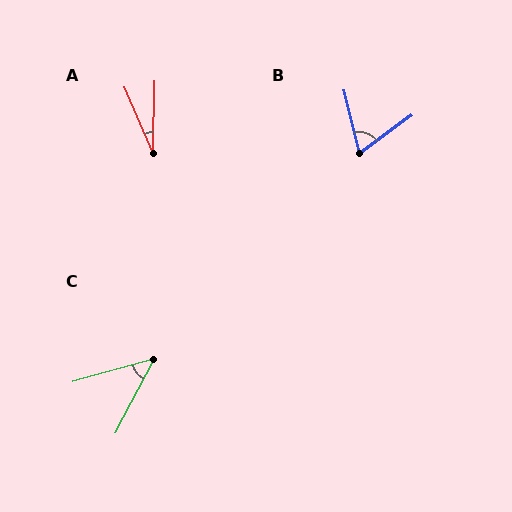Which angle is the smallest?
A, at approximately 25 degrees.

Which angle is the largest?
B, at approximately 67 degrees.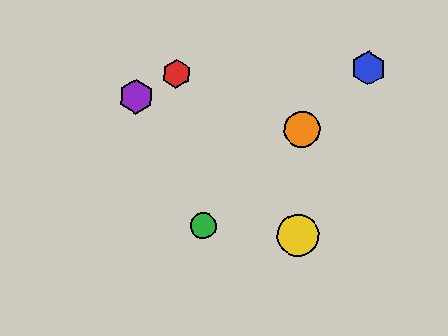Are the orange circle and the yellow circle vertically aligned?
Yes, both are at x≈302.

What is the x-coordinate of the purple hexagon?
The purple hexagon is at x≈136.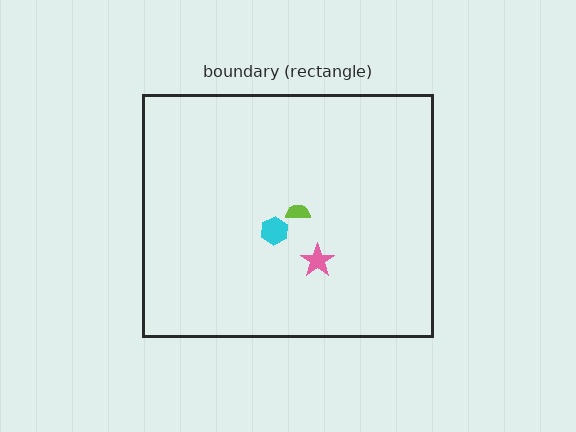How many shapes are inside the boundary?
3 inside, 0 outside.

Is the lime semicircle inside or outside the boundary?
Inside.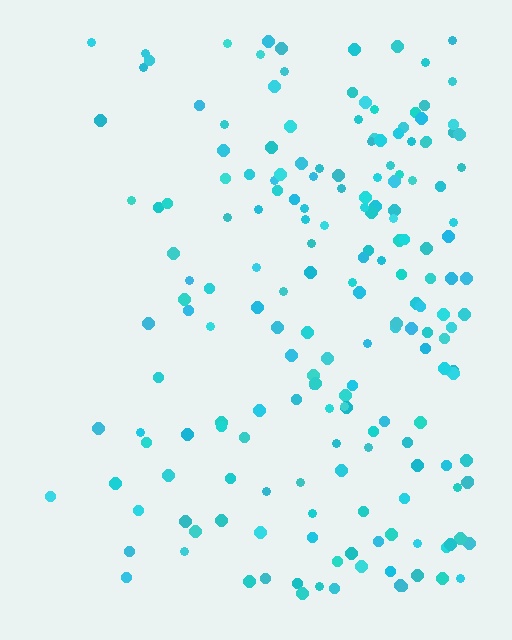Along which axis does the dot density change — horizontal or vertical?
Horizontal.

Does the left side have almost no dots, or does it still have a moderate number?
Still a moderate number, just noticeably fewer than the right.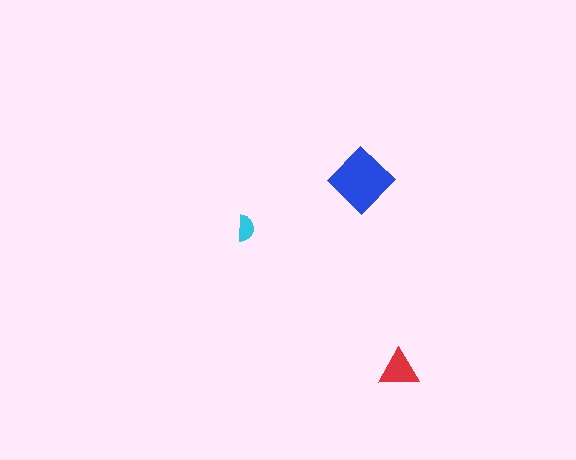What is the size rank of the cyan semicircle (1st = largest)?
3rd.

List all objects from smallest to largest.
The cyan semicircle, the red triangle, the blue diamond.